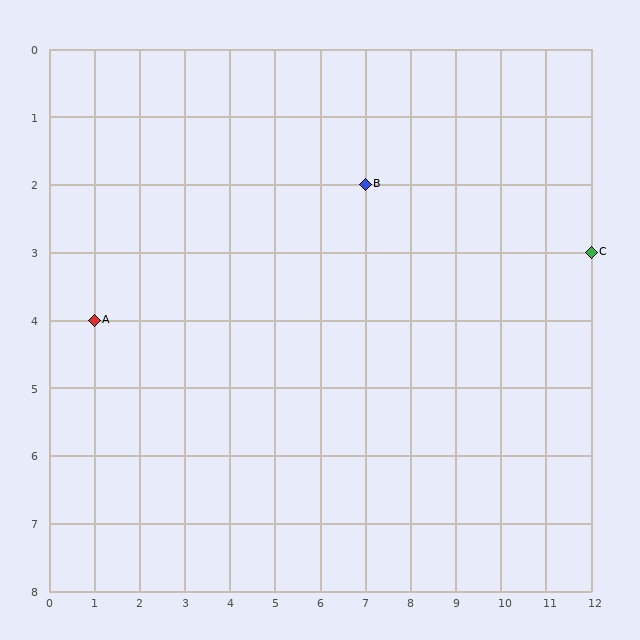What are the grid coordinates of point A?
Point A is at grid coordinates (1, 4).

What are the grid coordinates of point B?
Point B is at grid coordinates (7, 2).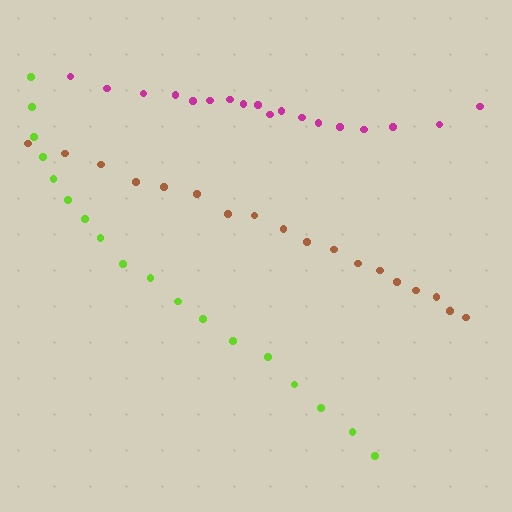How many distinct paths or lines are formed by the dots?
There are 3 distinct paths.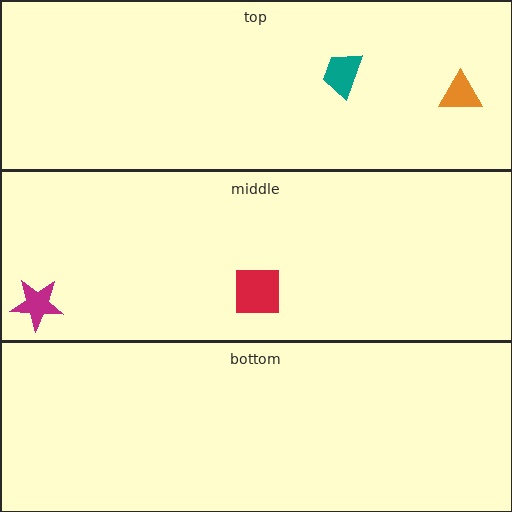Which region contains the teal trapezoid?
The top region.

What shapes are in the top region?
The teal trapezoid, the orange triangle.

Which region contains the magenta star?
The middle region.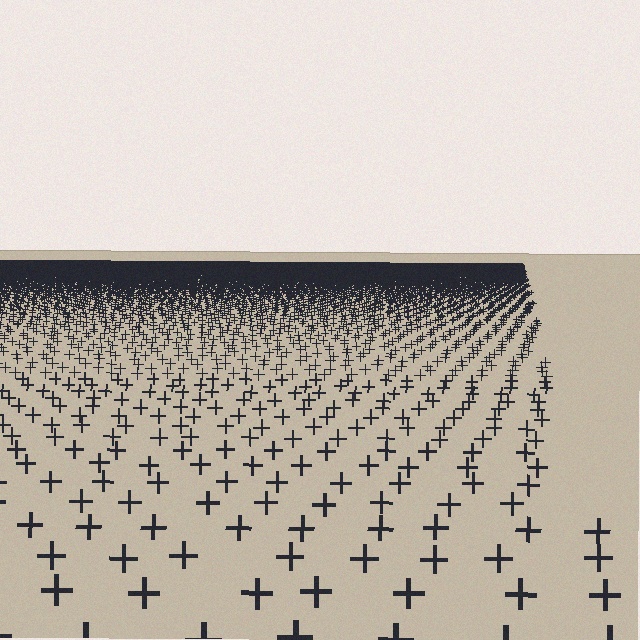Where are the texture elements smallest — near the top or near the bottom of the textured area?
Near the top.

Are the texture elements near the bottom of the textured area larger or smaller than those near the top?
Larger. Near the bottom, elements are closer to the viewer and appear at a bigger on-screen size.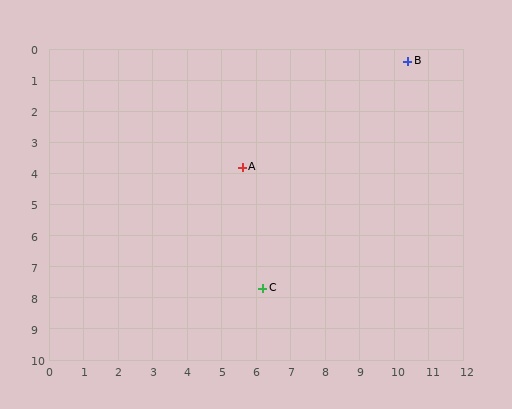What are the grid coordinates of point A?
Point A is at approximately (5.6, 3.8).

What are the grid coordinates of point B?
Point B is at approximately (10.4, 0.4).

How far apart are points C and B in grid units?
Points C and B are about 8.4 grid units apart.